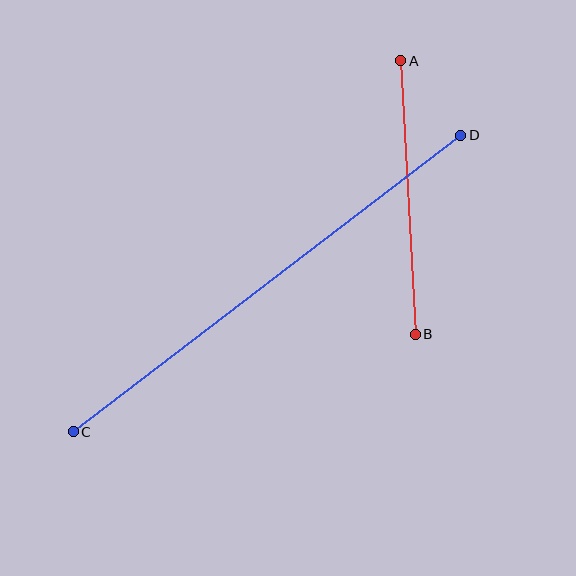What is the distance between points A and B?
The distance is approximately 274 pixels.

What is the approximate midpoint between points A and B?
The midpoint is at approximately (408, 197) pixels.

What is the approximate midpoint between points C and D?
The midpoint is at approximately (267, 284) pixels.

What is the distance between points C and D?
The distance is approximately 488 pixels.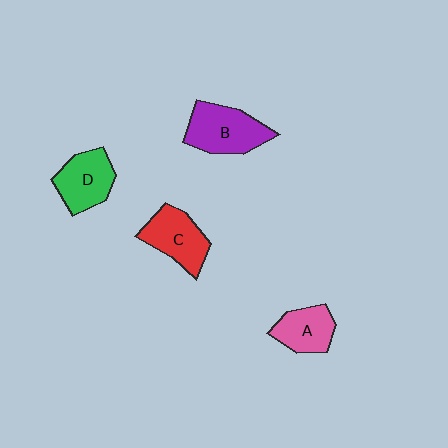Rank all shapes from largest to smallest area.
From largest to smallest: B (purple), C (red), D (green), A (pink).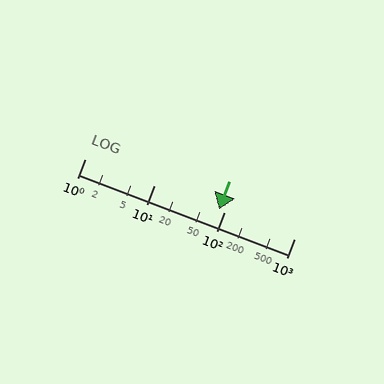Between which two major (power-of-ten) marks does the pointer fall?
The pointer is between 10 and 100.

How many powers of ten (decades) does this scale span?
The scale spans 3 decades, from 1 to 1000.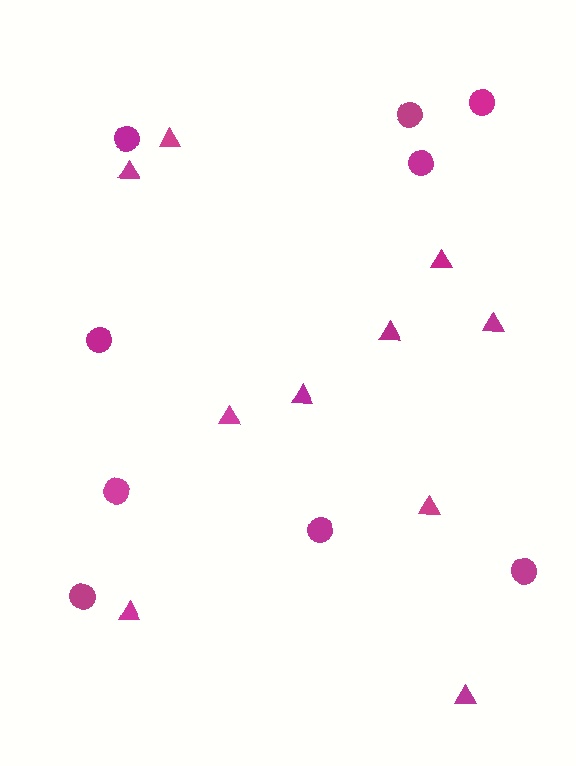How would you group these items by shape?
There are 2 groups: one group of circles (9) and one group of triangles (10).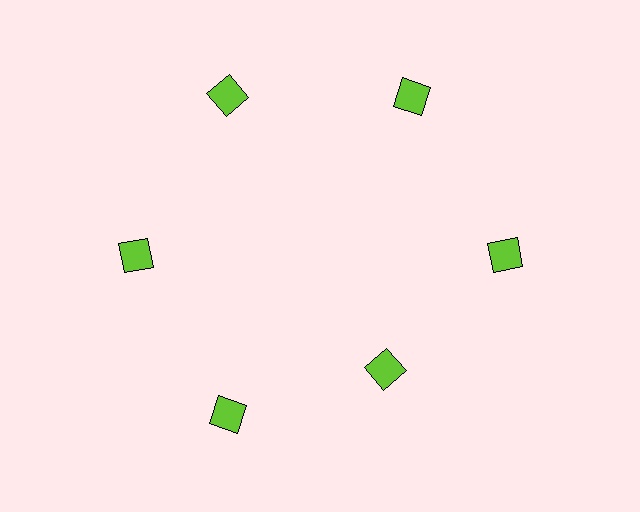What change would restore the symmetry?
The symmetry would be restored by moving it outward, back onto the ring so that all 6 squares sit at equal angles and equal distance from the center.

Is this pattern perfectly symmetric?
No. The 6 lime squares are arranged in a ring, but one element near the 5 o'clock position is pulled inward toward the center, breaking the 6-fold rotational symmetry.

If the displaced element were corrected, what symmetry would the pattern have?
It would have 6-fold rotational symmetry — the pattern would map onto itself every 60 degrees.